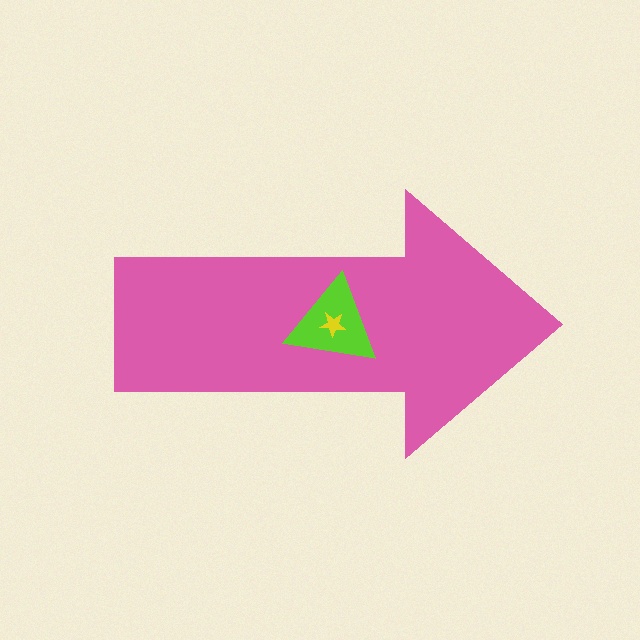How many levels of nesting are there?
3.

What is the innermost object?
The yellow star.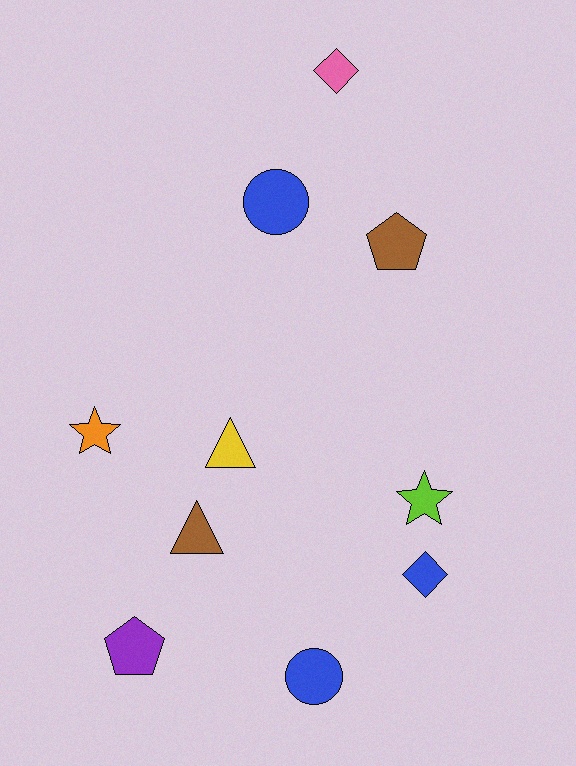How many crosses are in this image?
There are no crosses.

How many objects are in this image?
There are 10 objects.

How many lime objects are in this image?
There is 1 lime object.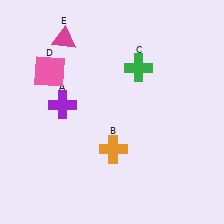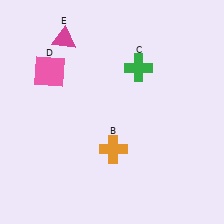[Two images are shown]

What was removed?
The purple cross (A) was removed in Image 2.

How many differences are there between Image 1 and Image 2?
There is 1 difference between the two images.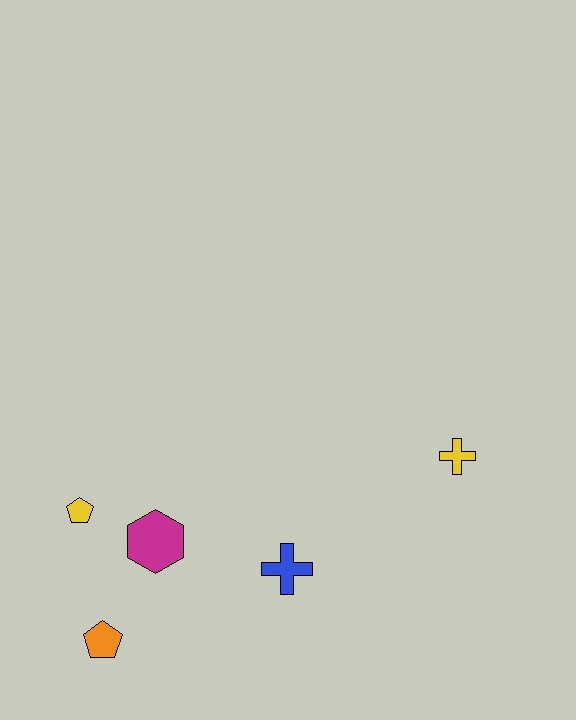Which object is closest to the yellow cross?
The blue cross is closest to the yellow cross.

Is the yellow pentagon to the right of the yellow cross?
No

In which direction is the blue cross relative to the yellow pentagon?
The blue cross is to the right of the yellow pentagon.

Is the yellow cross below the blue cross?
No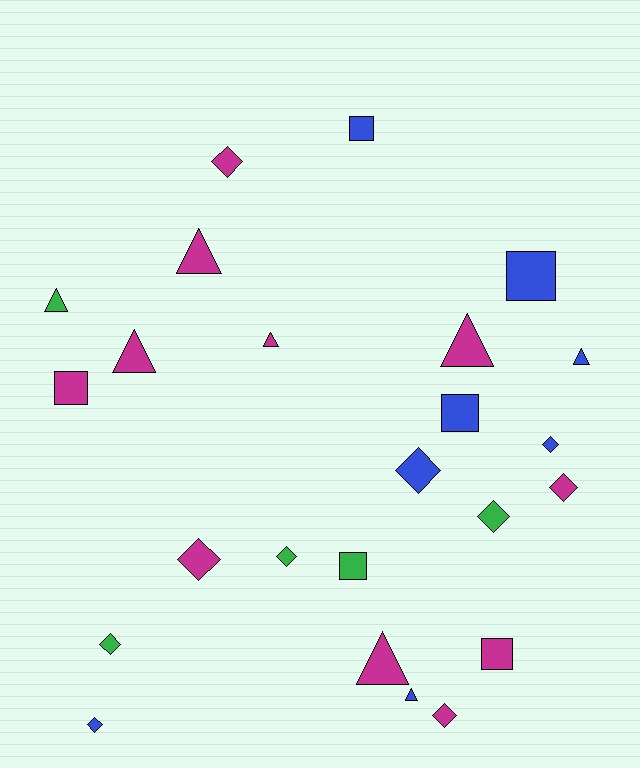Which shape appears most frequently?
Diamond, with 10 objects.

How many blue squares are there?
There are 3 blue squares.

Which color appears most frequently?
Magenta, with 11 objects.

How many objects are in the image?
There are 24 objects.